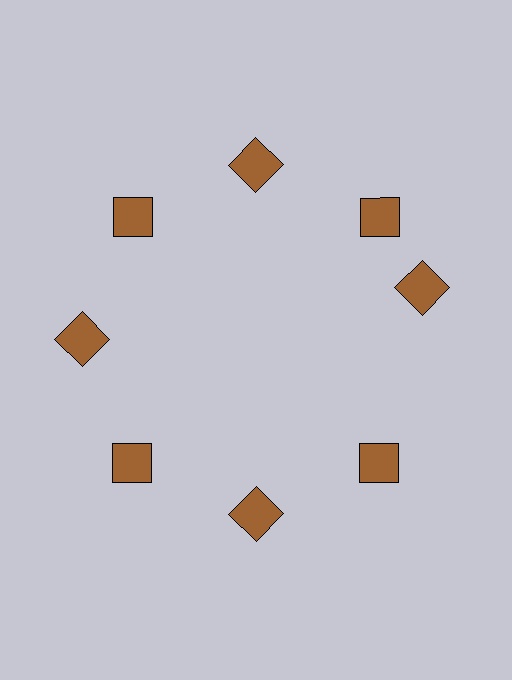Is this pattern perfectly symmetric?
No. The 8 brown squares are arranged in a ring, but one element near the 3 o'clock position is rotated out of alignment along the ring, breaking the 8-fold rotational symmetry.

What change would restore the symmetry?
The symmetry would be restored by rotating it back into even spacing with its neighbors so that all 8 squares sit at equal angles and equal distance from the center.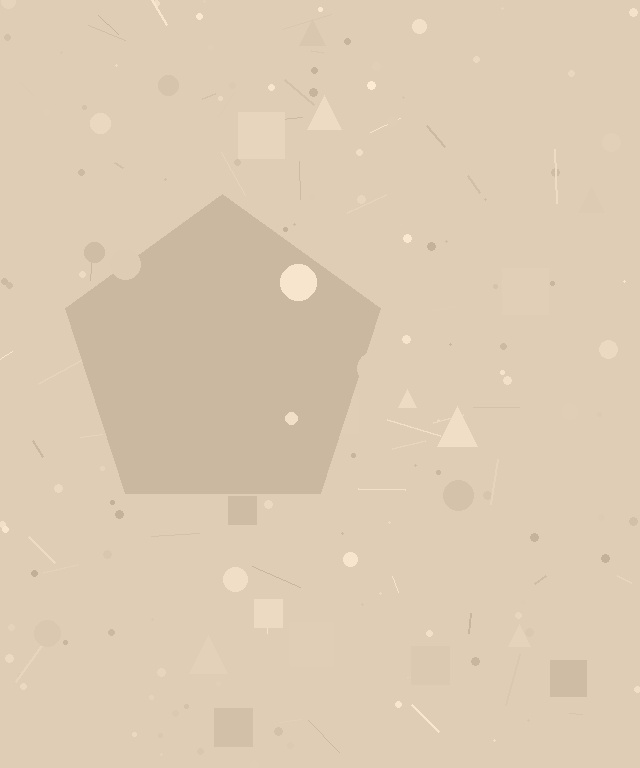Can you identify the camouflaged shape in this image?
The camouflaged shape is a pentagon.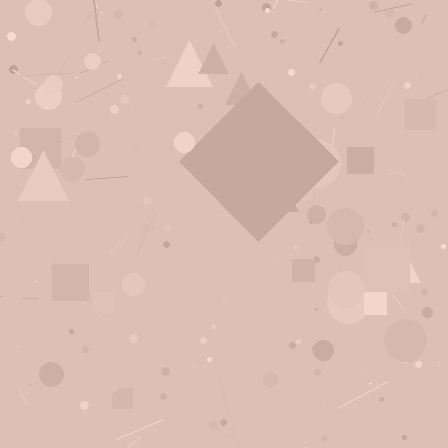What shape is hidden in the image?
A diamond is hidden in the image.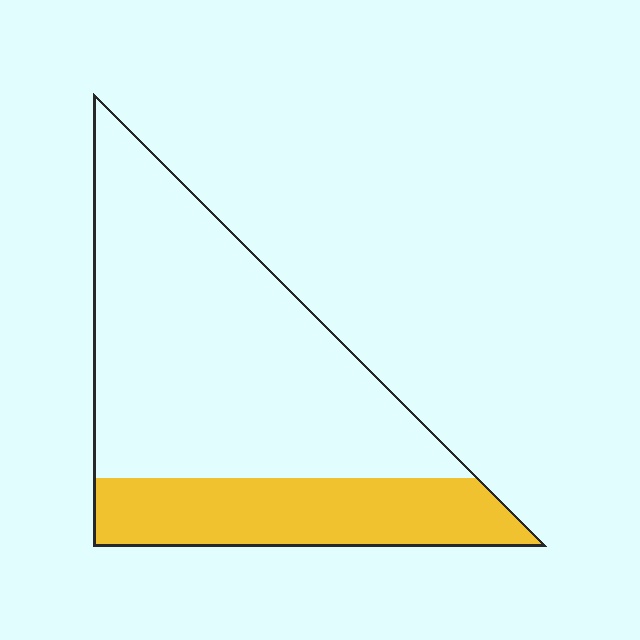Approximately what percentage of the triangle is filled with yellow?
Approximately 30%.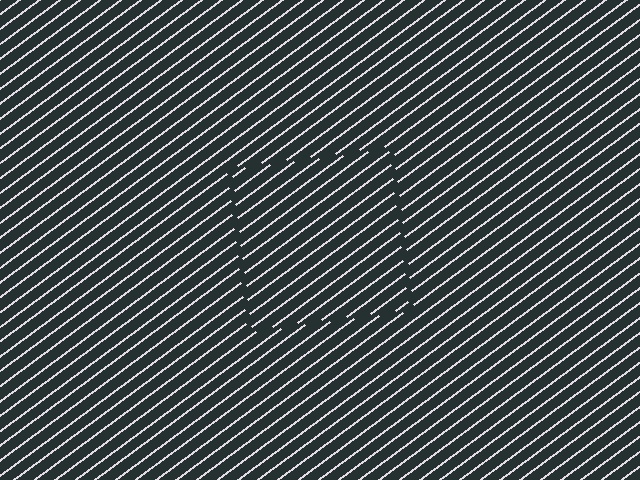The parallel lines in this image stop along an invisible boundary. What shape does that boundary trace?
An illusory square. The interior of the shape contains the same grating, shifted by half a period — the contour is defined by the phase discontinuity where line-ends from the inner and outer gratings abut.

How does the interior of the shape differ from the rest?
The interior of the shape contains the same grating, shifted by half a period — the contour is defined by the phase discontinuity where line-ends from the inner and outer gratings abut.